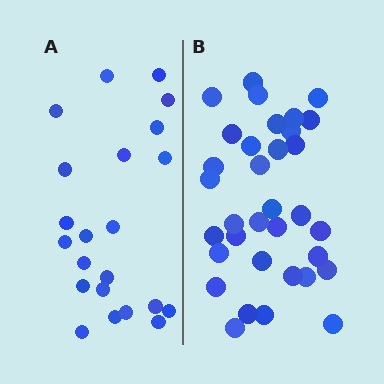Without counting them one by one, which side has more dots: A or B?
Region B (the right region) has more dots.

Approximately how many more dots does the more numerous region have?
Region B has roughly 12 or so more dots than region A.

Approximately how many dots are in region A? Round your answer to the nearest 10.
About 20 dots. (The exact count is 22, which rounds to 20.)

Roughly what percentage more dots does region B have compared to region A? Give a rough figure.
About 55% more.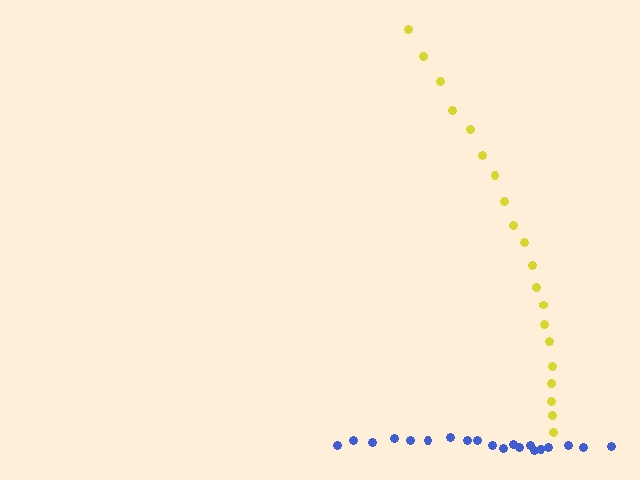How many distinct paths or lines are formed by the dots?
There are 2 distinct paths.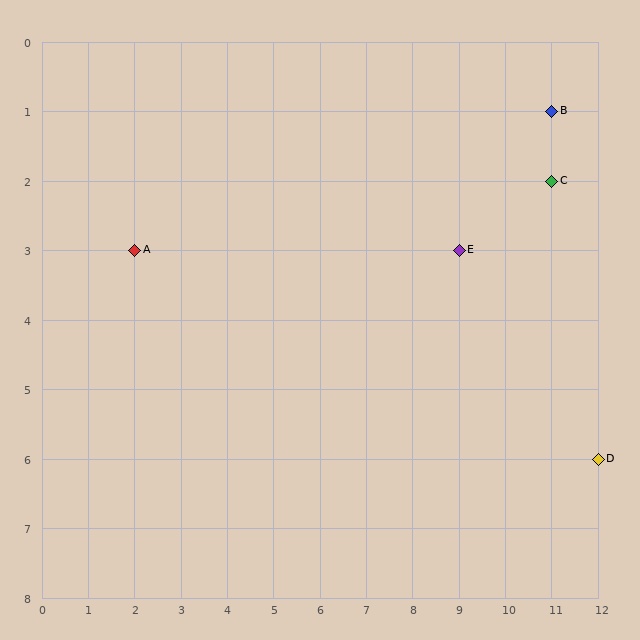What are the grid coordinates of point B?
Point B is at grid coordinates (11, 1).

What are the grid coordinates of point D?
Point D is at grid coordinates (12, 6).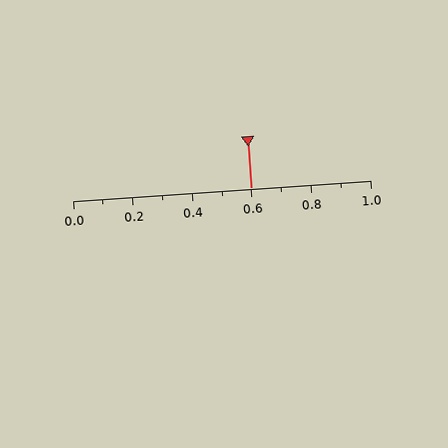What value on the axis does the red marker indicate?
The marker indicates approximately 0.6.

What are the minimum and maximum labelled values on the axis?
The axis runs from 0.0 to 1.0.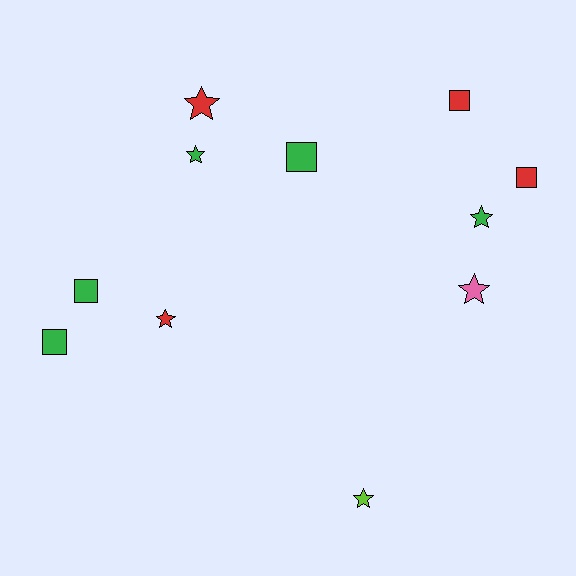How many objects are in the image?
There are 11 objects.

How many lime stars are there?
There is 1 lime star.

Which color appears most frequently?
Green, with 5 objects.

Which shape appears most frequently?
Star, with 6 objects.